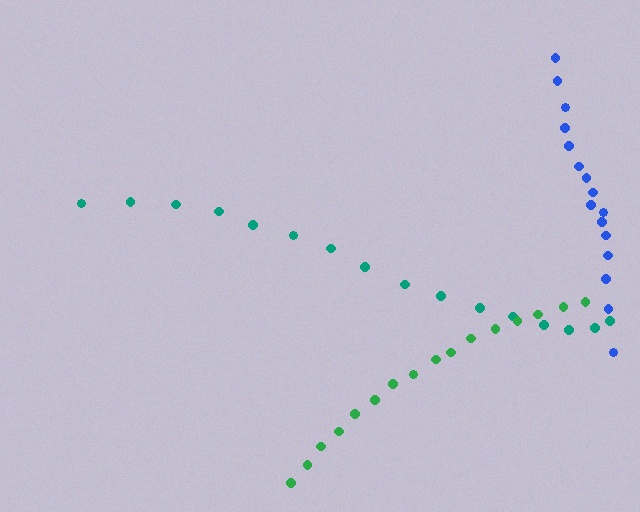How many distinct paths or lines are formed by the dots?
There are 3 distinct paths.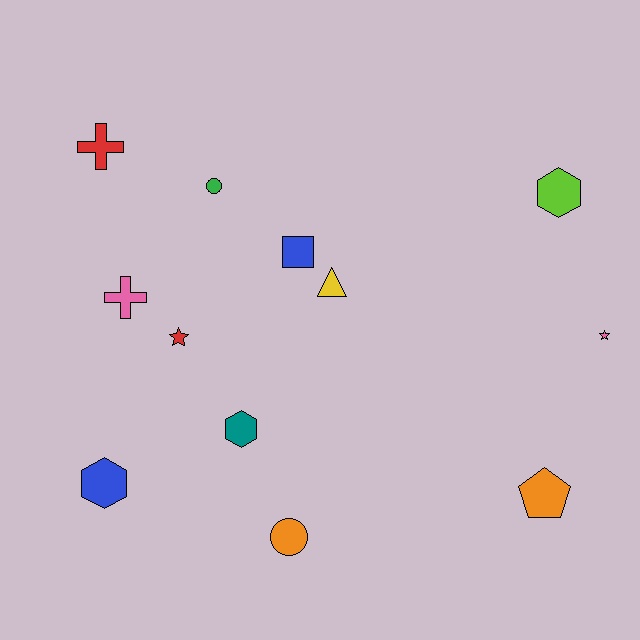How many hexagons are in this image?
There are 3 hexagons.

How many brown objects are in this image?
There are no brown objects.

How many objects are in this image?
There are 12 objects.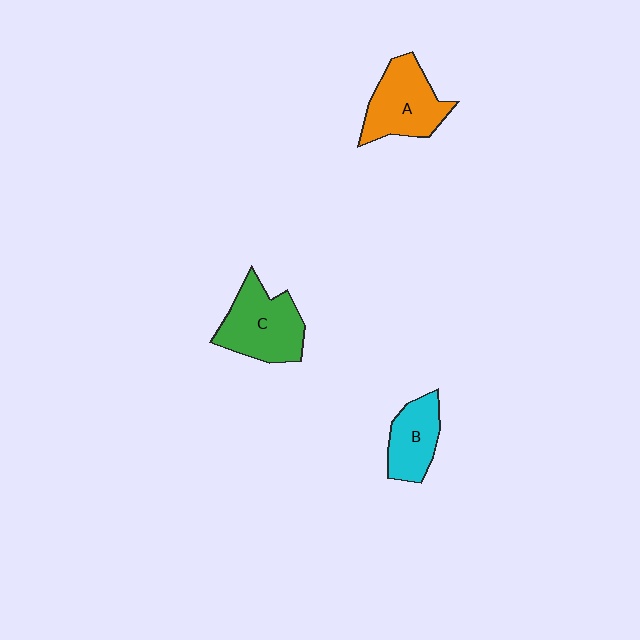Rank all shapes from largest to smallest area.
From largest to smallest: C (green), A (orange), B (cyan).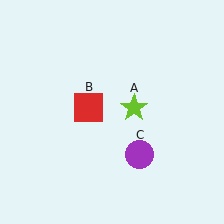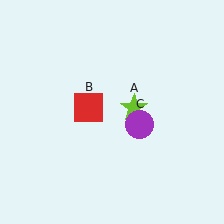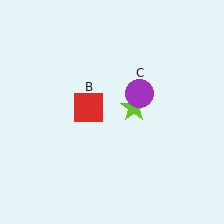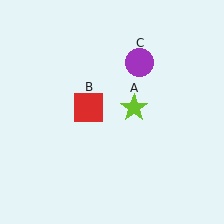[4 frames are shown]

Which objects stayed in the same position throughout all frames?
Lime star (object A) and red square (object B) remained stationary.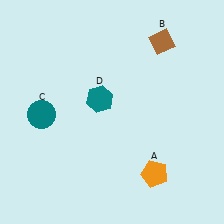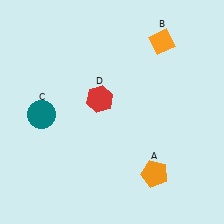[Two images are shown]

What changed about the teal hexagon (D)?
In Image 1, D is teal. In Image 2, it changed to red.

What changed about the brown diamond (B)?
In Image 1, B is brown. In Image 2, it changed to orange.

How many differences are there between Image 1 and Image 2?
There are 2 differences between the two images.